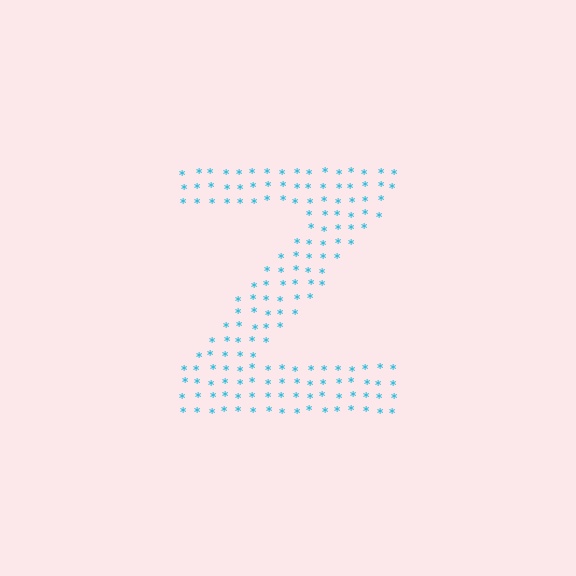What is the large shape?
The large shape is the letter Z.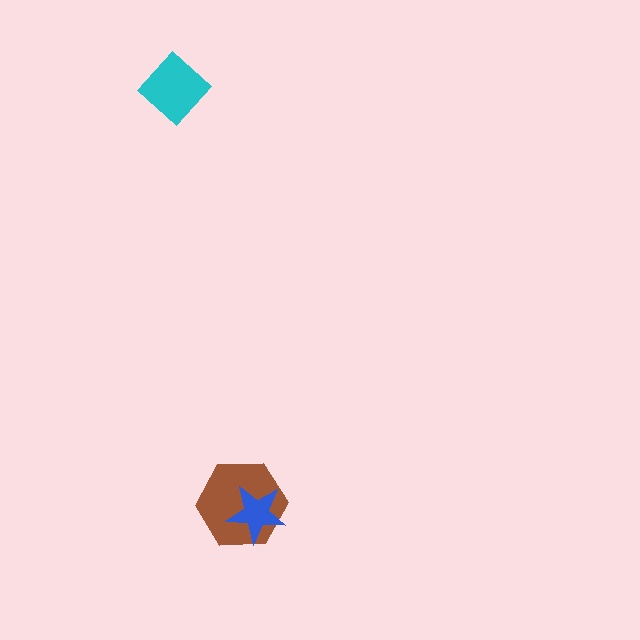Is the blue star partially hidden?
No, no other shape covers it.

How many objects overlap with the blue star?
1 object overlaps with the blue star.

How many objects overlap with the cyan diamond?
0 objects overlap with the cyan diamond.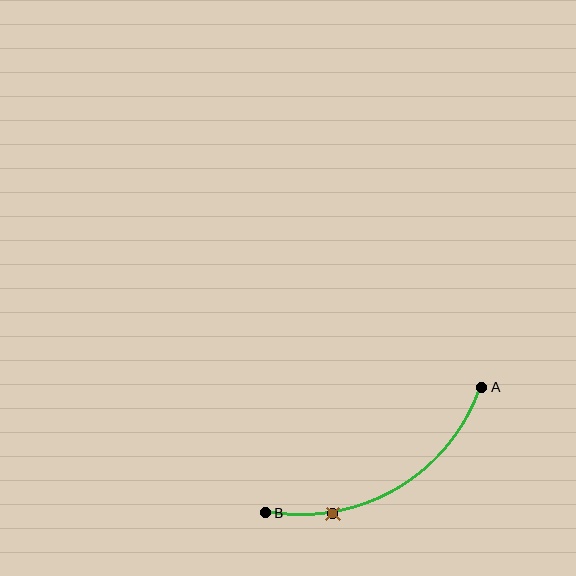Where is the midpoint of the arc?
The arc midpoint is the point on the curve farthest from the straight line joining A and B. It sits below that line.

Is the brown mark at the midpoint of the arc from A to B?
No. The brown mark lies on the arc but is closer to endpoint B. The arc midpoint would be at the point on the curve equidistant along the arc from both A and B.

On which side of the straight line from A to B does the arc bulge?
The arc bulges below the straight line connecting A and B.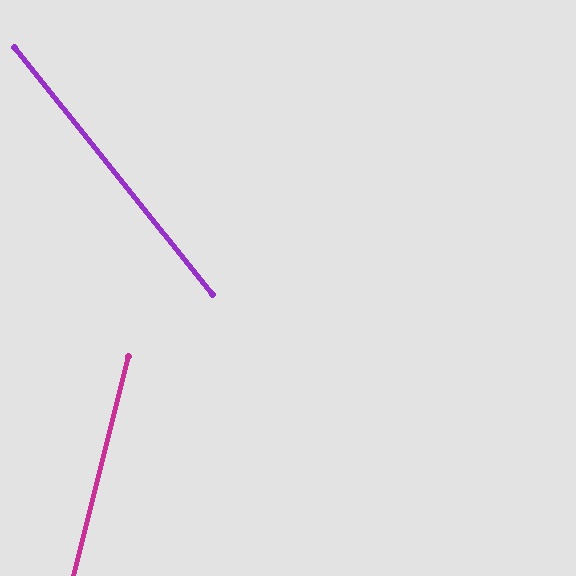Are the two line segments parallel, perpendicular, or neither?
Neither parallel nor perpendicular — they differ by about 53°.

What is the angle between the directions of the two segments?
Approximately 53 degrees.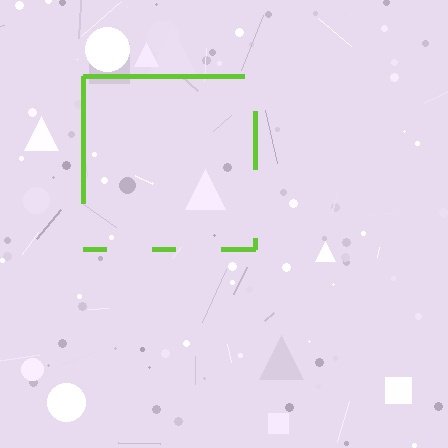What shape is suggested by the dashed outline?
The dashed outline suggests a square.